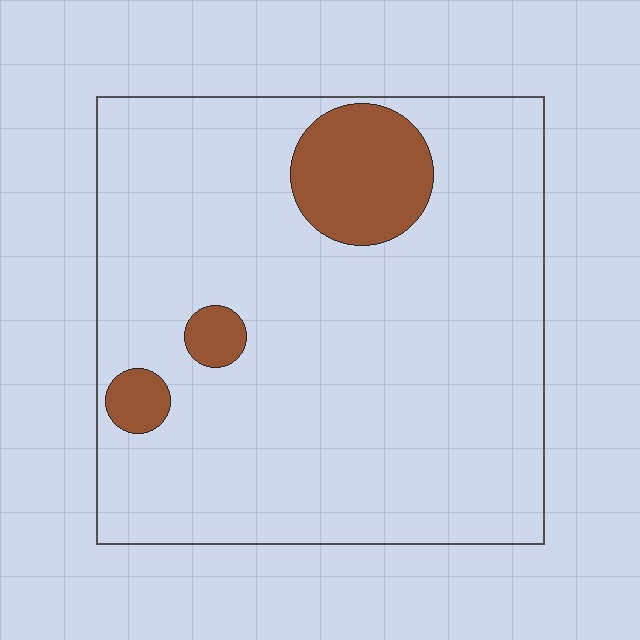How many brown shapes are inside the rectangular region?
3.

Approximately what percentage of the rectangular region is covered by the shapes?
Approximately 10%.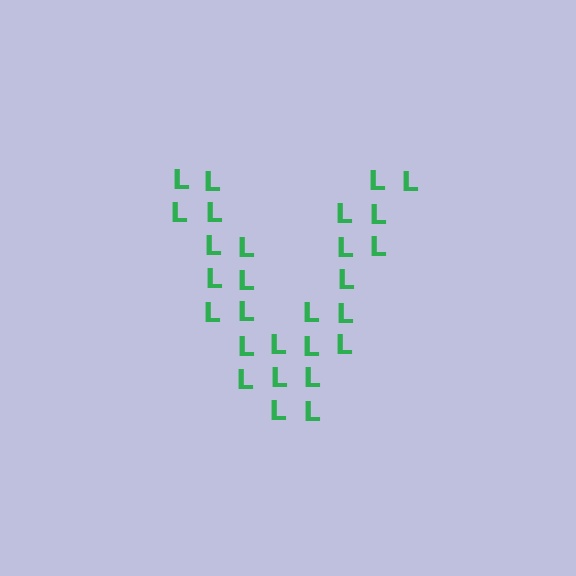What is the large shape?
The large shape is the letter V.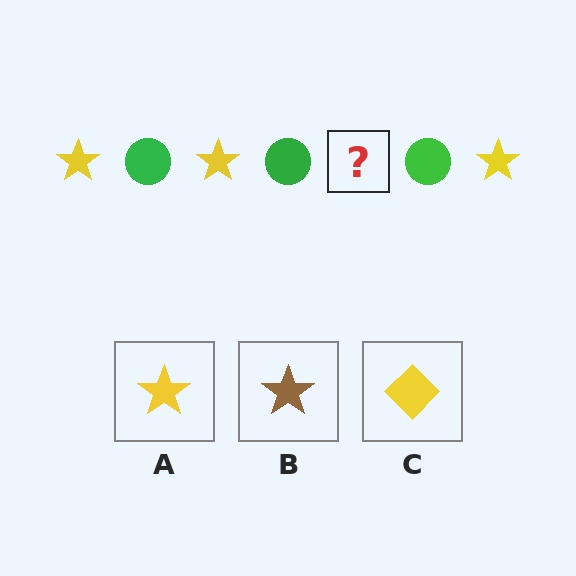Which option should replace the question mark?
Option A.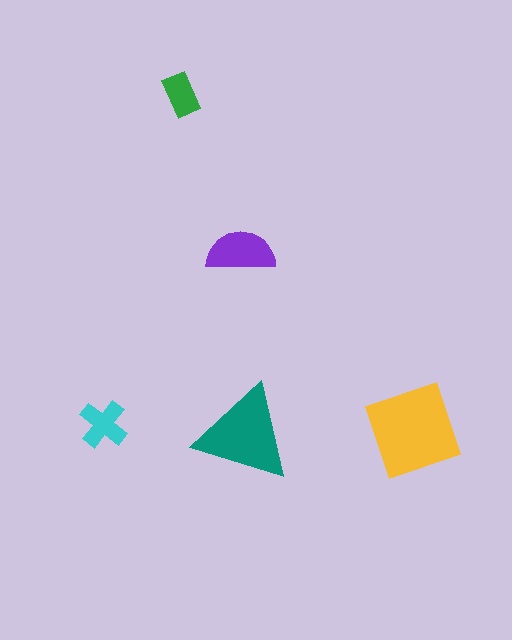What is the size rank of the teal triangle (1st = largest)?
2nd.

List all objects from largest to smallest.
The yellow diamond, the teal triangle, the purple semicircle, the cyan cross, the green rectangle.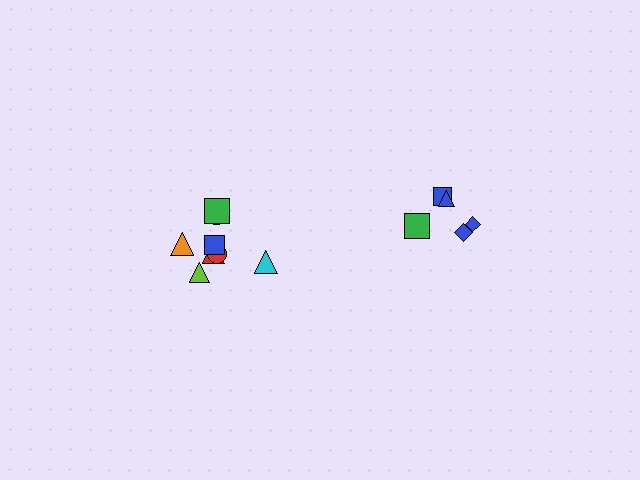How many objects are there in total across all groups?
There are 13 objects.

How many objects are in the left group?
There are 8 objects.